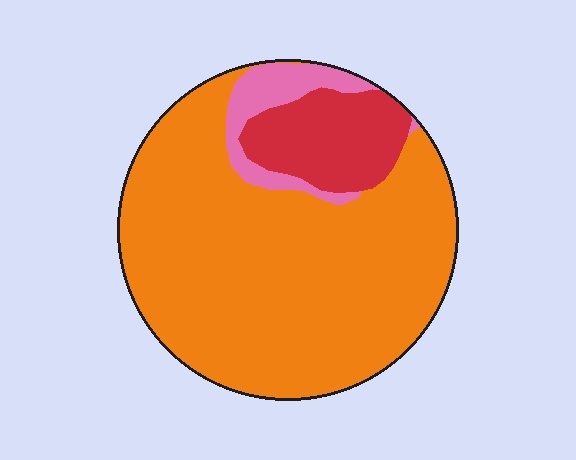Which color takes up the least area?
Pink, at roughly 10%.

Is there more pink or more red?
Red.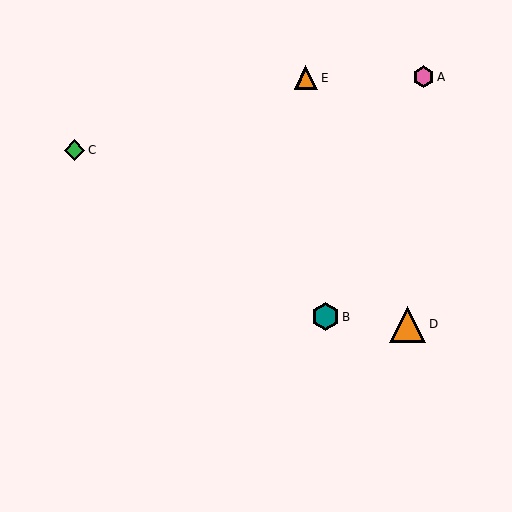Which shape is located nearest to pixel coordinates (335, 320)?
The teal hexagon (labeled B) at (326, 317) is nearest to that location.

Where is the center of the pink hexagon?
The center of the pink hexagon is at (423, 77).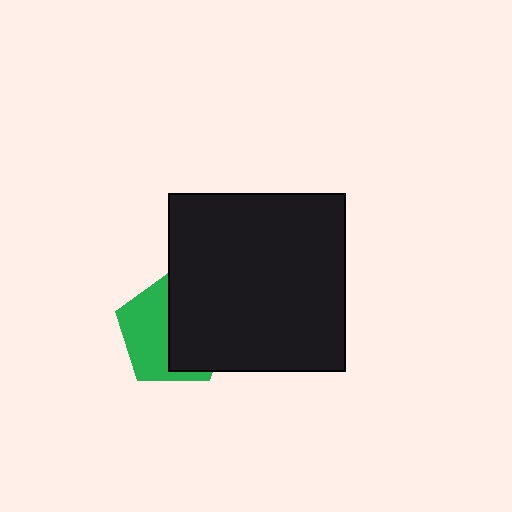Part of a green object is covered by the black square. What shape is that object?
It is a pentagon.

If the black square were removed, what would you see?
You would see the complete green pentagon.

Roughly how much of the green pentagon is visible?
About half of it is visible (roughly 47%).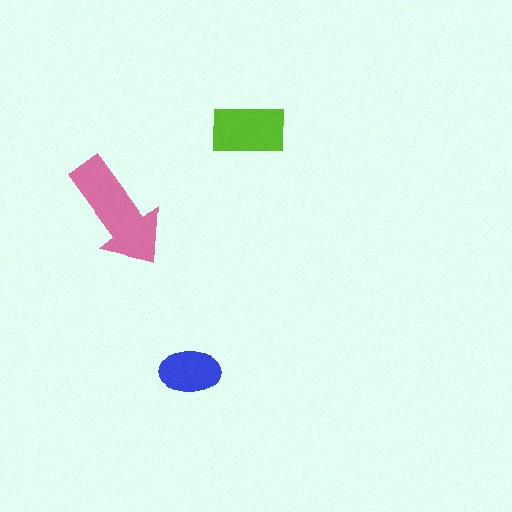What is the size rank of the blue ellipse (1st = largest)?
3rd.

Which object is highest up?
The lime rectangle is topmost.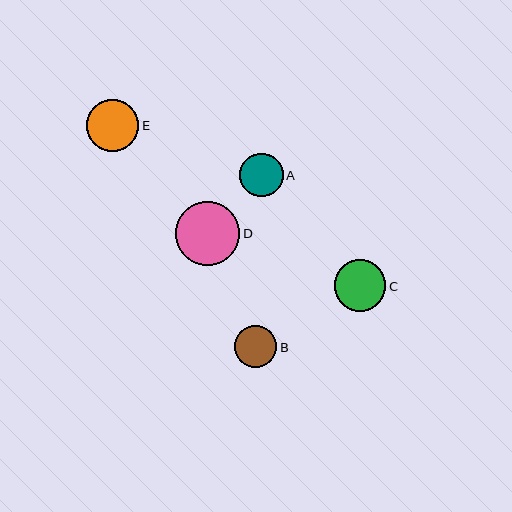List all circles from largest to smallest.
From largest to smallest: D, E, C, A, B.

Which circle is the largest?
Circle D is the largest with a size of approximately 65 pixels.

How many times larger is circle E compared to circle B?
Circle E is approximately 1.2 times the size of circle B.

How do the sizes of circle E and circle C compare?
Circle E and circle C are approximately the same size.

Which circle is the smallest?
Circle B is the smallest with a size of approximately 42 pixels.